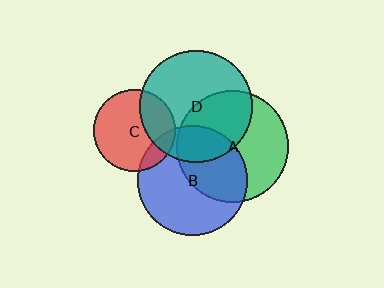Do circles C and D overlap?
Yes.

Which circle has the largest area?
Circle D (teal).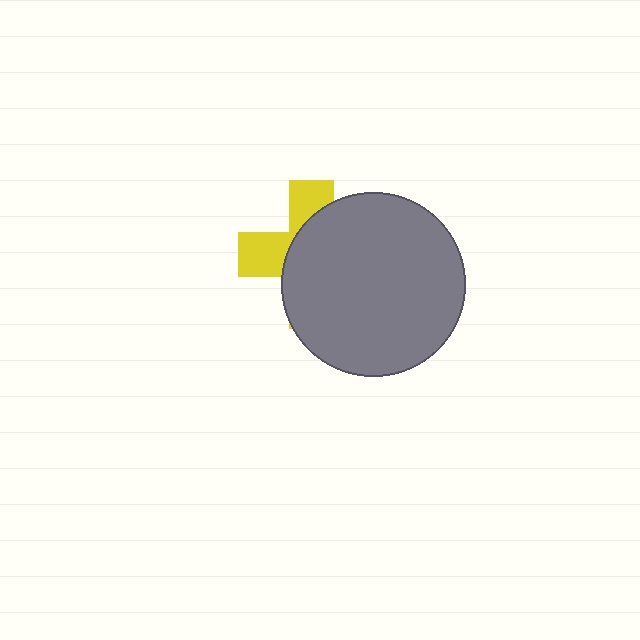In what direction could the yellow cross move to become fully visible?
The yellow cross could move left. That would shift it out from behind the gray circle entirely.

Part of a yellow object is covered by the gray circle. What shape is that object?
It is a cross.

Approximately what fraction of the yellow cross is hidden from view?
Roughly 65% of the yellow cross is hidden behind the gray circle.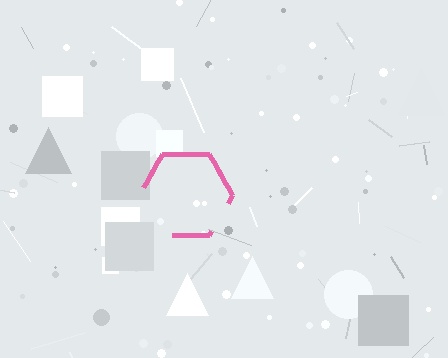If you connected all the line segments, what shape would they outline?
They would outline a hexagon.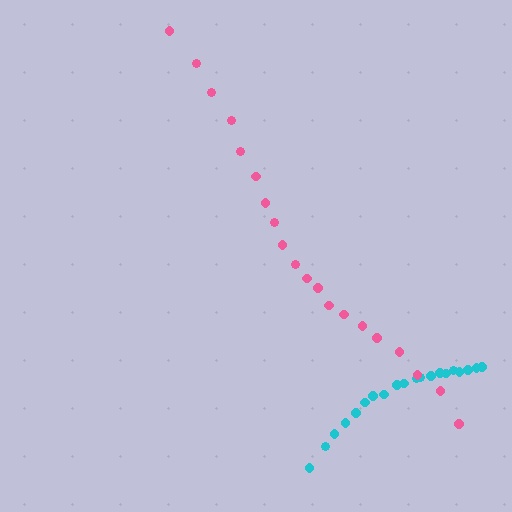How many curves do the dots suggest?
There are 2 distinct paths.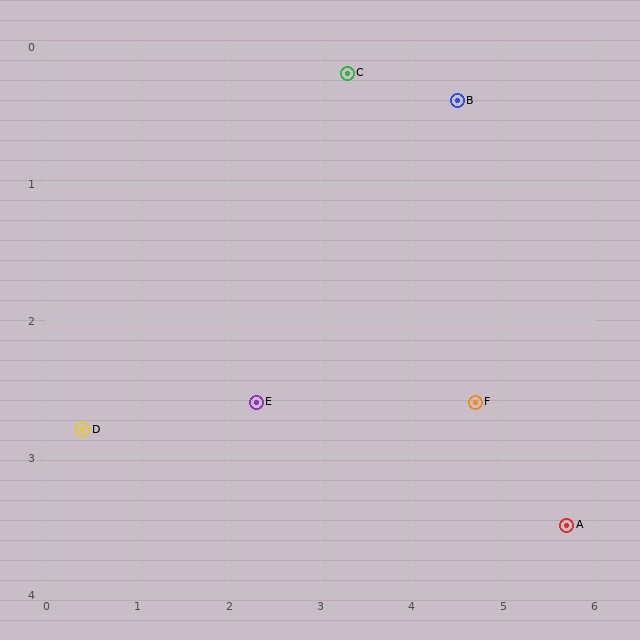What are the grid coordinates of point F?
Point F is at approximately (4.7, 2.6).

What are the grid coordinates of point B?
Point B is at approximately (4.5, 0.4).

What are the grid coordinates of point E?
Point E is at approximately (2.3, 2.6).